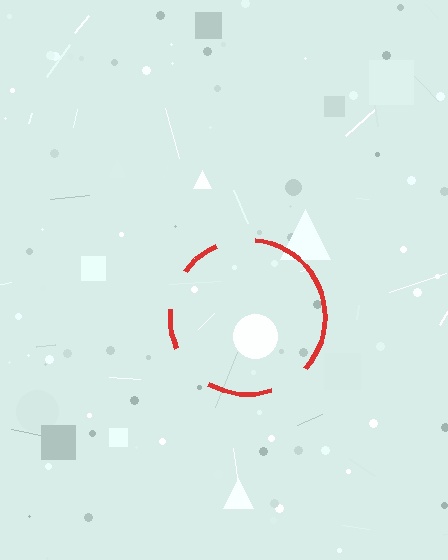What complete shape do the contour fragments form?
The contour fragments form a circle.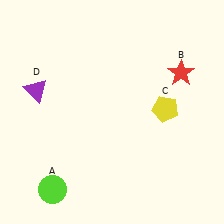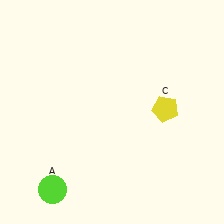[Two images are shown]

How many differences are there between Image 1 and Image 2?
There are 2 differences between the two images.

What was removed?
The red star (B), the purple triangle (D) were removed in Image 2.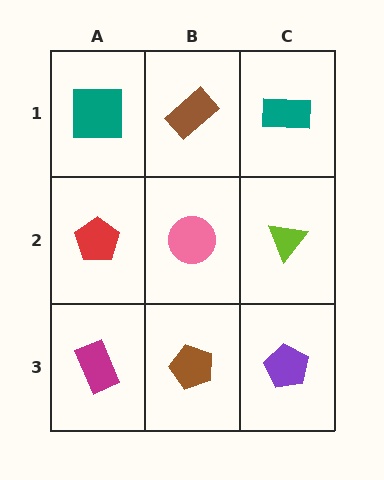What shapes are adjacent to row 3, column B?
A pink circle (row 2, column B), a magenta rectangle (row 3, column A), a purple pentagon (row 3, column C).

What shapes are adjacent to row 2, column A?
A teal square (row 1, column A), a magenta rectangle (row 3, column A), a pink circle (row 2, column B).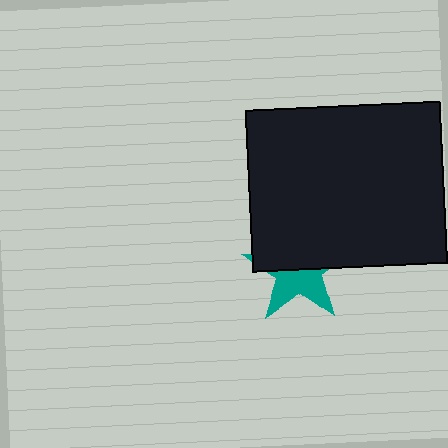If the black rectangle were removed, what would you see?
You would see the complete teal star.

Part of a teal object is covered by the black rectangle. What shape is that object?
It is a star.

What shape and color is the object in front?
The object in front is a black rectangle.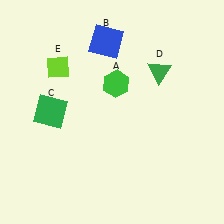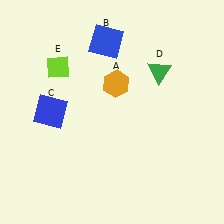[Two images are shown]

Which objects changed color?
A changed from green to orange. C changed from green to blue.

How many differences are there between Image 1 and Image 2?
There are 2 differences between the two images.